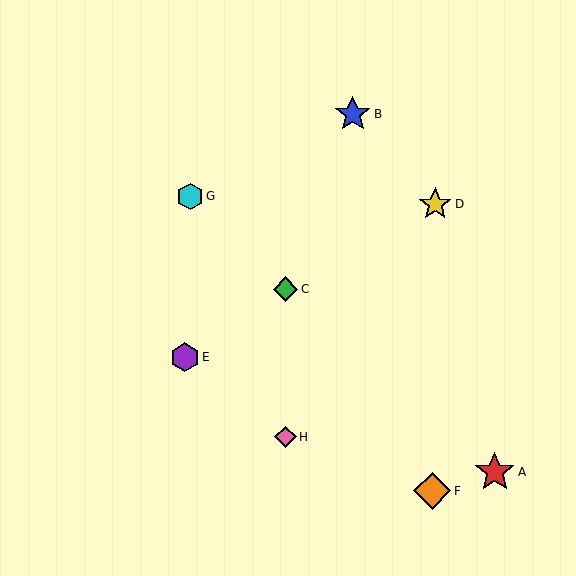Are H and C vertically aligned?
Yes, both are at x≈285.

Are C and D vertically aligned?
No, C is at x≈285 and D is at x≈435.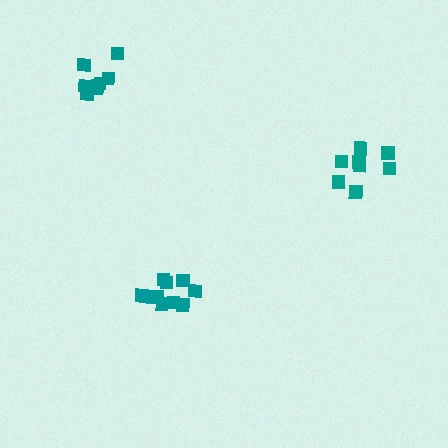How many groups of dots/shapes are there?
There are 3 groups.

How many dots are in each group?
Group 1: 10 dots, Group 2: 8 dots, Group 3: 8 dots (26 total).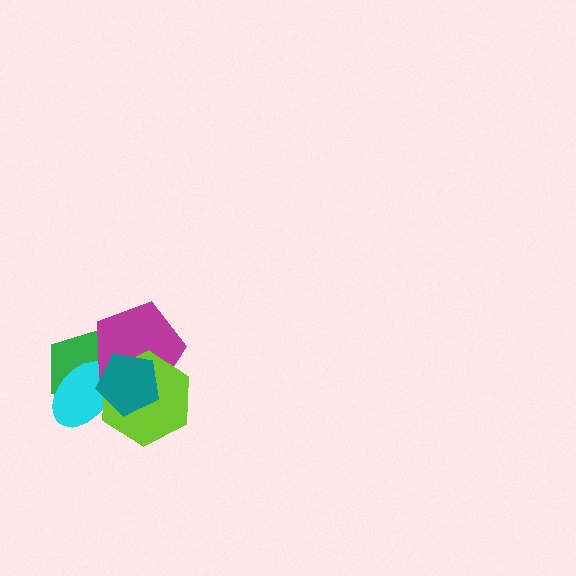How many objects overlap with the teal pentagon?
4 objects overlap with the teal pentagon.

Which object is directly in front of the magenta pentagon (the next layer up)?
The lime hexagon is directly in front of the magenta pentagon.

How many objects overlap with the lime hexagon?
4 objects overlap with the lime hexagon.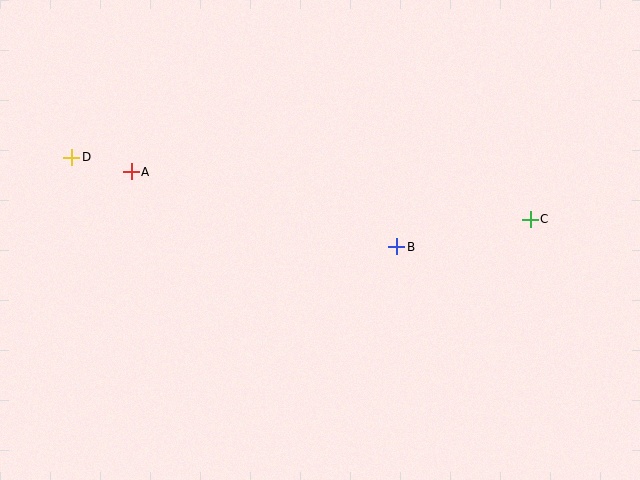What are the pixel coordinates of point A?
Point A is at (131, 172).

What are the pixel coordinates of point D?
Point D is at (72, 157).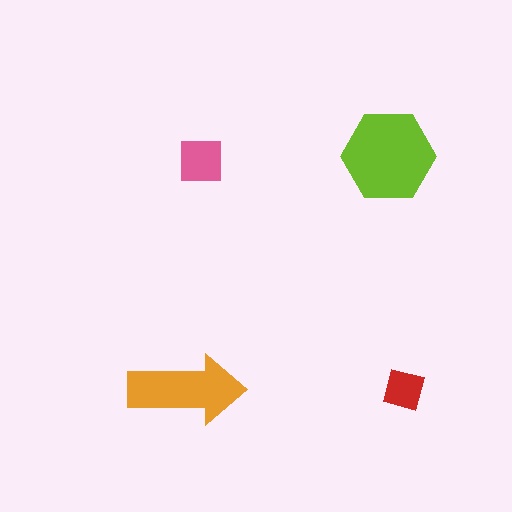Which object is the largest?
The lime hexagon.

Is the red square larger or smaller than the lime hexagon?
Smaller.